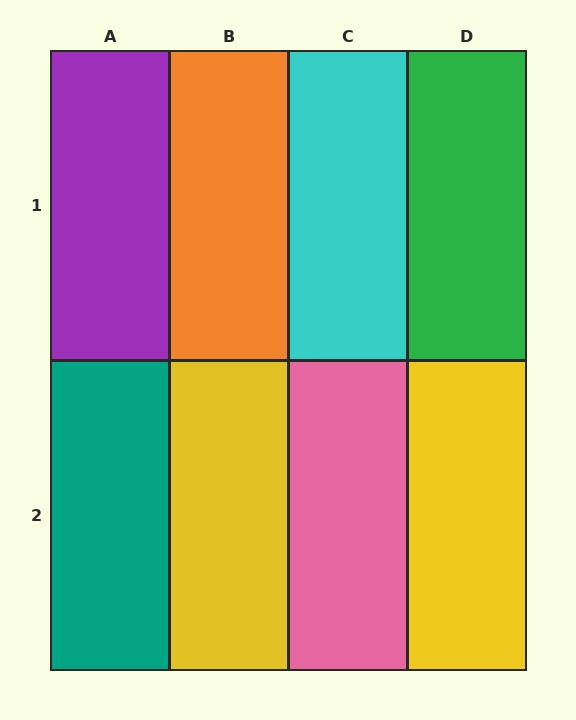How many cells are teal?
1 cell is teal.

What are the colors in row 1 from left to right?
Purple, orange, cyan, green.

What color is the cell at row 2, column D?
Yellow.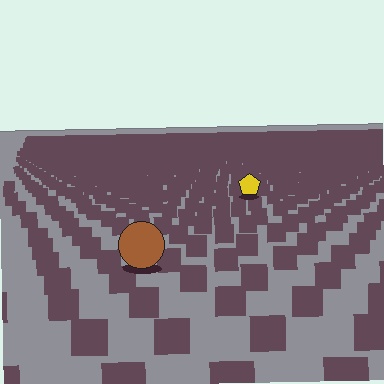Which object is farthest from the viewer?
The yellow pentagon is farthest from the viewer. It appears smaller and the ground texture around it is denser.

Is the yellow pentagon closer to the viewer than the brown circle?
No. The brown circle is closer — you can tell from the texture gradient: the ground texture is coarser near it.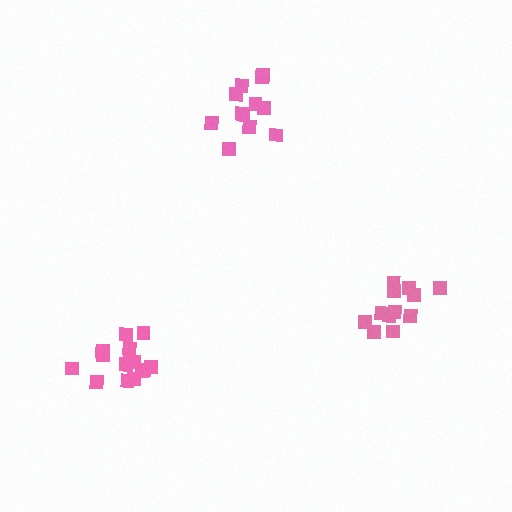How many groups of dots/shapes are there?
There are 3 groups.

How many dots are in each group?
Group 1: 15 dots, Group 2: 12 dots, Group 3: 12 dots (39 total).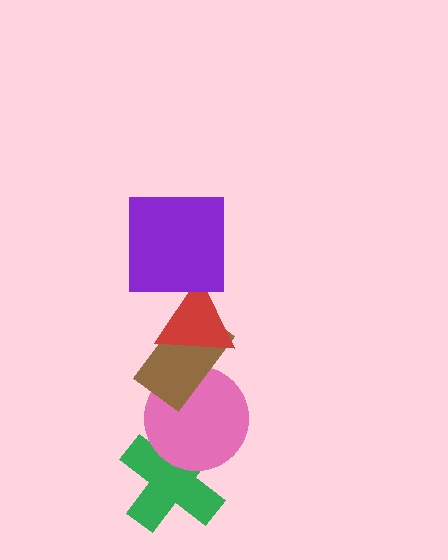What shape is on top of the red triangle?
The purple square is on top of the red triangle.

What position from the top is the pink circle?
The pink circle is 4th from the top.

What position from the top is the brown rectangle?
The brown rectangle is 3rd from the top.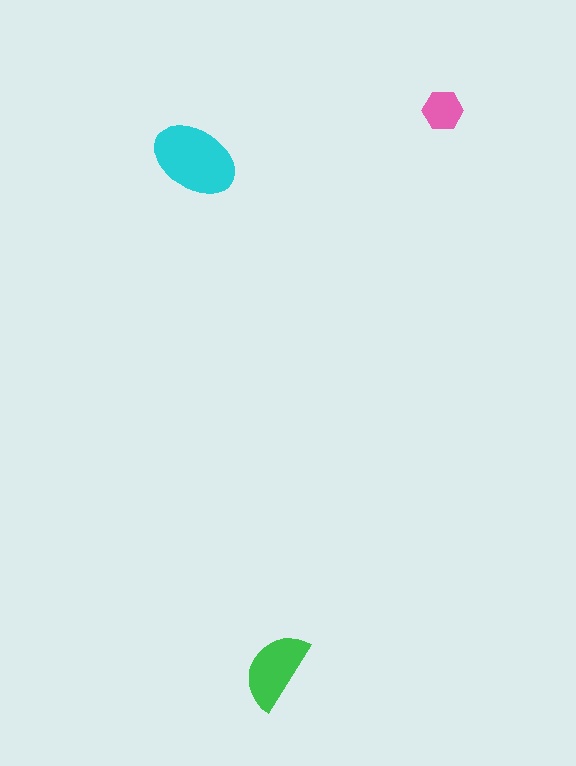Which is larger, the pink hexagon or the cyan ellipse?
The cyan ellipse.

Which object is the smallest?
The pink hexagon.